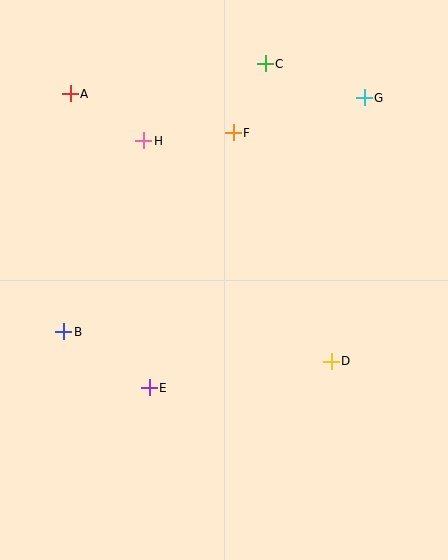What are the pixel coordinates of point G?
Point G is at (364, 98).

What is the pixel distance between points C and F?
The distance between C and F is 76 pixels.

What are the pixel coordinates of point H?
Point H is at (144, 141).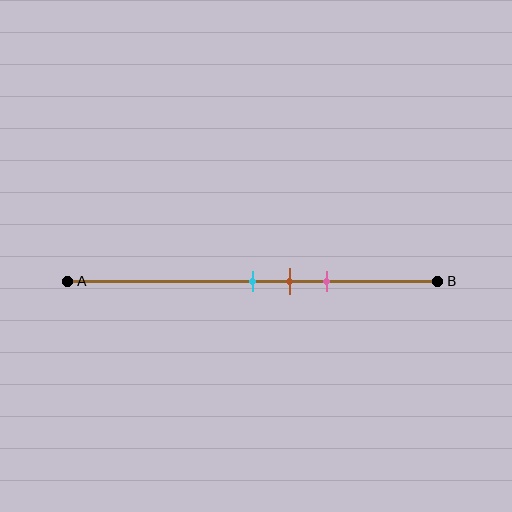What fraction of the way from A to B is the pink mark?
The pink mark is approximately 70% (0.7) of the way from A to B.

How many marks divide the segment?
There are 3 marks dividing the segment.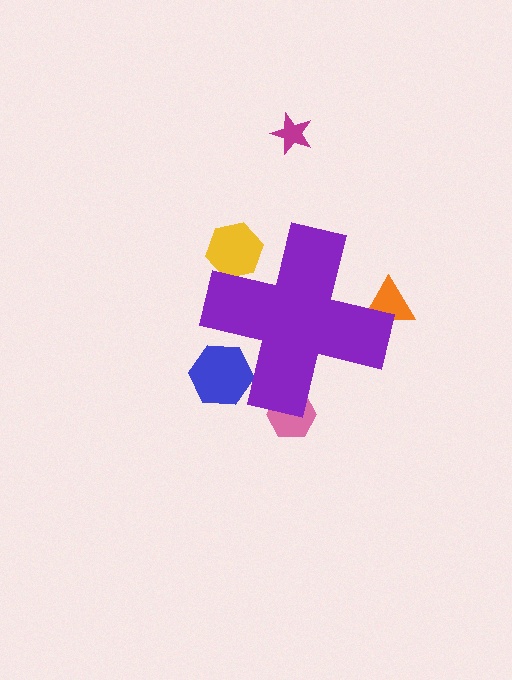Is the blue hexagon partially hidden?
Yes, the blue hexagon is partially hidden behind the purple cross.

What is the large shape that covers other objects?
A purple cross.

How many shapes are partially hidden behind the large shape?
4 shapes are partially hidden.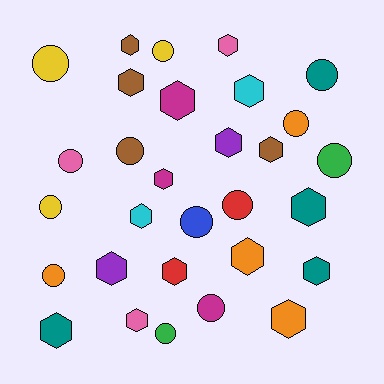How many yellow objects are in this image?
There are 3 yellow objects.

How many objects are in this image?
There are 30 objects.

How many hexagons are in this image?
There are 17 hexagons.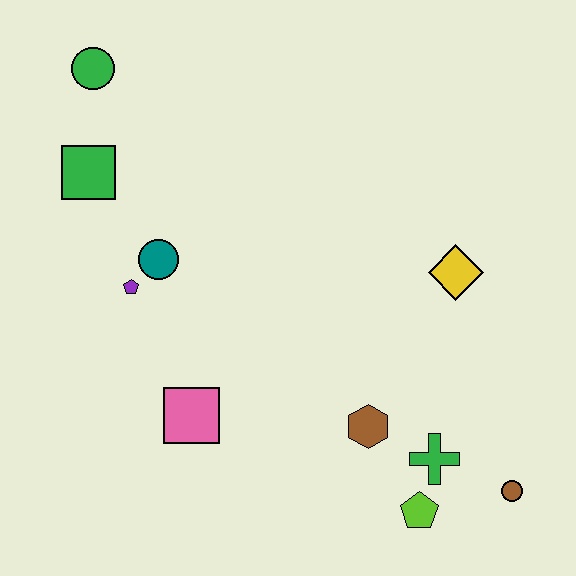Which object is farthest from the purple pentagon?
The brown circle is farthest from the purple pentagon.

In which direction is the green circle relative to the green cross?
The green circle is above the green cross.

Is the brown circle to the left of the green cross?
No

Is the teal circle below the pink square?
No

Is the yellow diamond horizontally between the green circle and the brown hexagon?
No